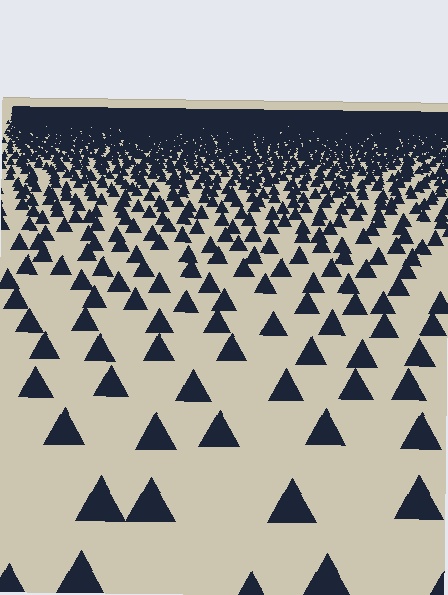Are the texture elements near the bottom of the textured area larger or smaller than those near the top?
Larger. Near the bottom, elements are closer to the viewer and appear at a bigger on-screen size.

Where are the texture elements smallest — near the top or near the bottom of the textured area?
Near the top.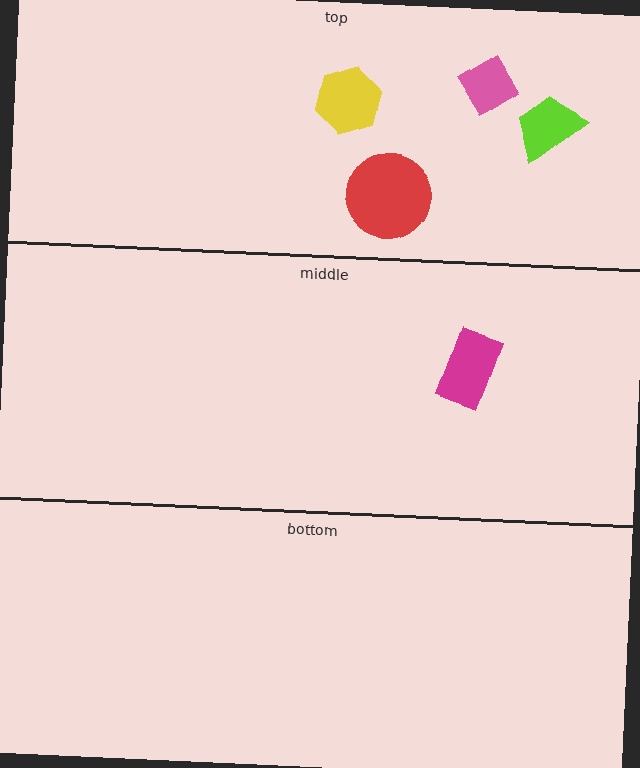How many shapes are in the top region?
4.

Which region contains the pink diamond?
The top region.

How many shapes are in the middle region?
1.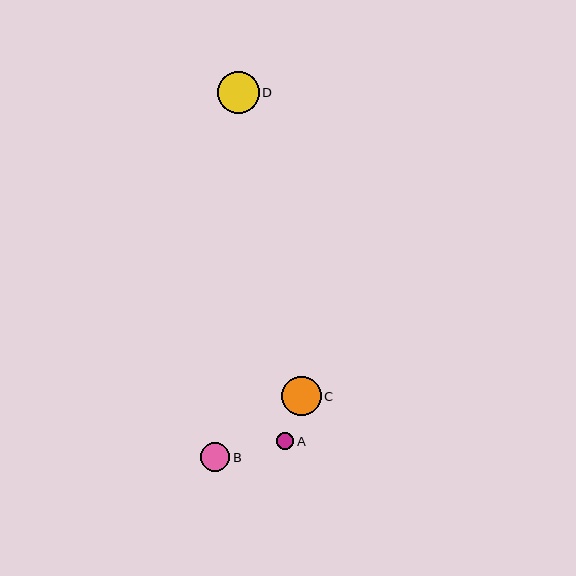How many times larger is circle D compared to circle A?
Circle D is approximately 2.5 times the size of circle A.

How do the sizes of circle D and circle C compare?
Circle D and circle C are approximately the same size.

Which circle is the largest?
Circle D is the largest with a size of approximately 42 pixels.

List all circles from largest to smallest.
From largest to smallest: D, C, B, A.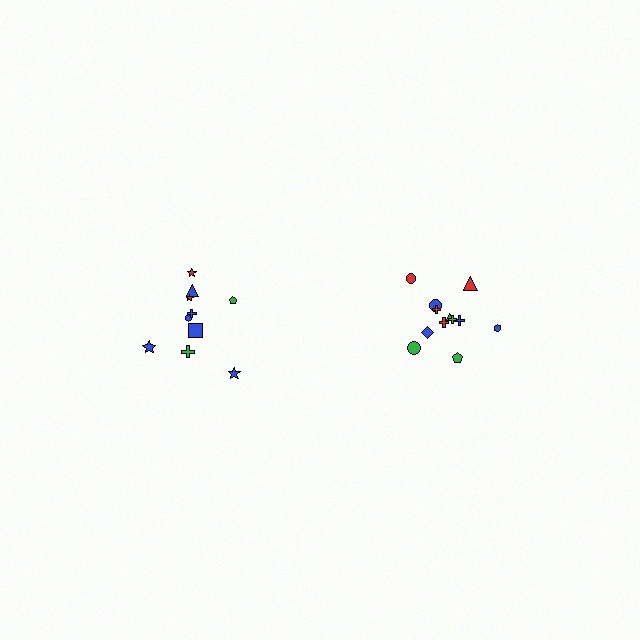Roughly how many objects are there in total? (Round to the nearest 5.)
Roughly 20 objects in total.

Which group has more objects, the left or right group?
The right group.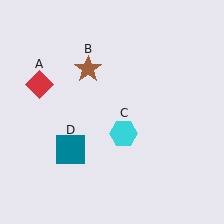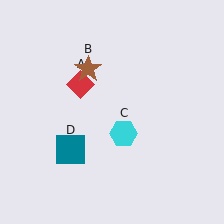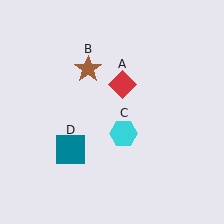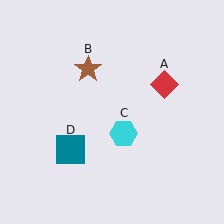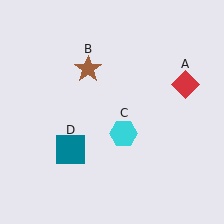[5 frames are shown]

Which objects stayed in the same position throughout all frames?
Brown star (object B) and cyan hexagon (object C) and teal square (object D) remained stationary.